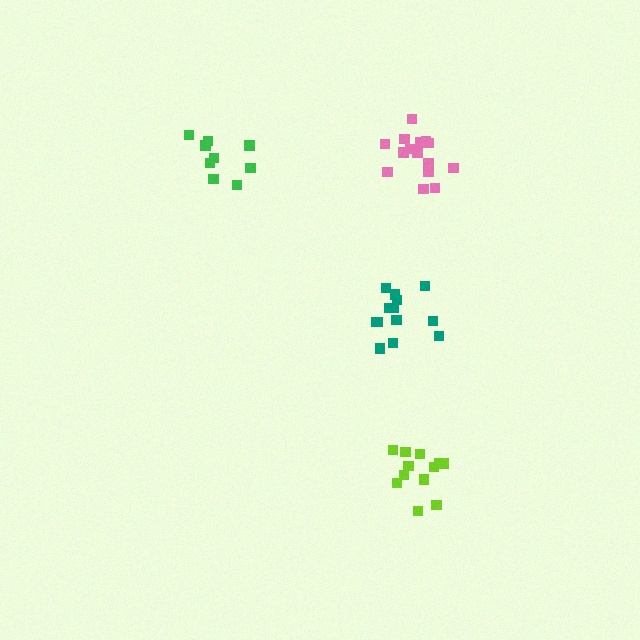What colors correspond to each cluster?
The clusters are colored: green, pink, lime, teal.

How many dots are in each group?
Group 1: 9 dots, Group 2: 15 dots, Group 3: 12 dots, Group 4: 13 dots (49 total).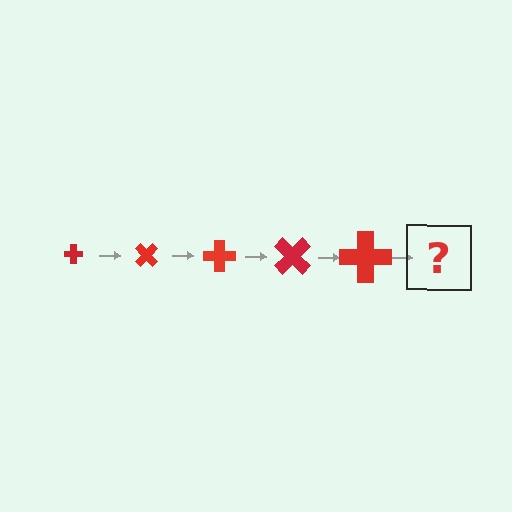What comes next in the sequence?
The next element should be a cross, larger than the previous one and rotated 225 degrees from the start.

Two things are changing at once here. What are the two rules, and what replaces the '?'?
The two rules are that the cross grows larger each step and it rotates 45 degrees each step. The '?' should be a cross, larger than the previous one and rotated 225 degrees from the start.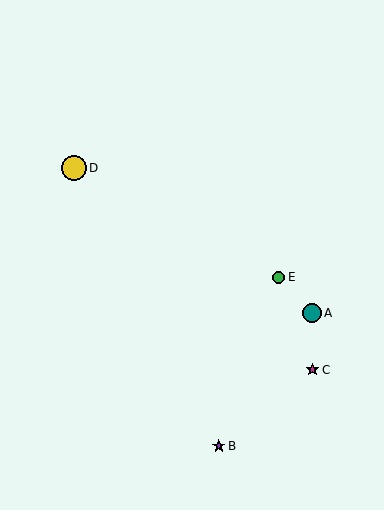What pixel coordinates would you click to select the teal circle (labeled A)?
Click at (312, 313) to select the teal circle A.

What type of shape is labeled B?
Shape B is a purple star.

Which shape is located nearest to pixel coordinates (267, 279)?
The green circle (labeled E) at (279, 277) is nearest to that location.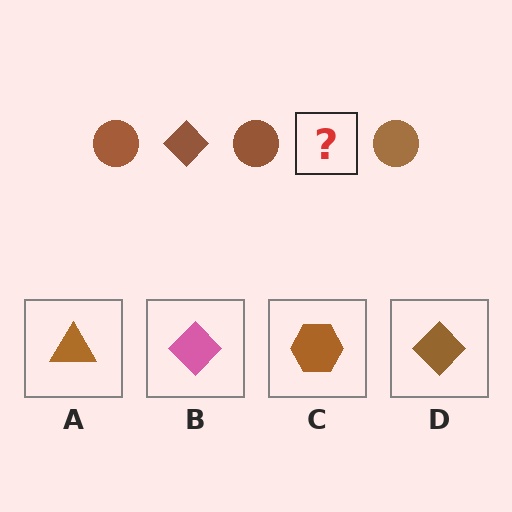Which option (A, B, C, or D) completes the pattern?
D.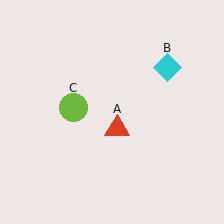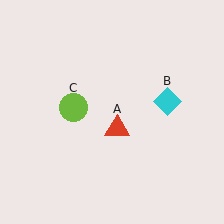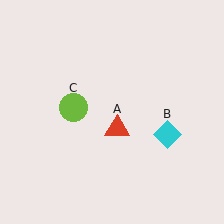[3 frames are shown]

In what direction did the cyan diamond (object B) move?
The cyan diamond (object B) moved down.